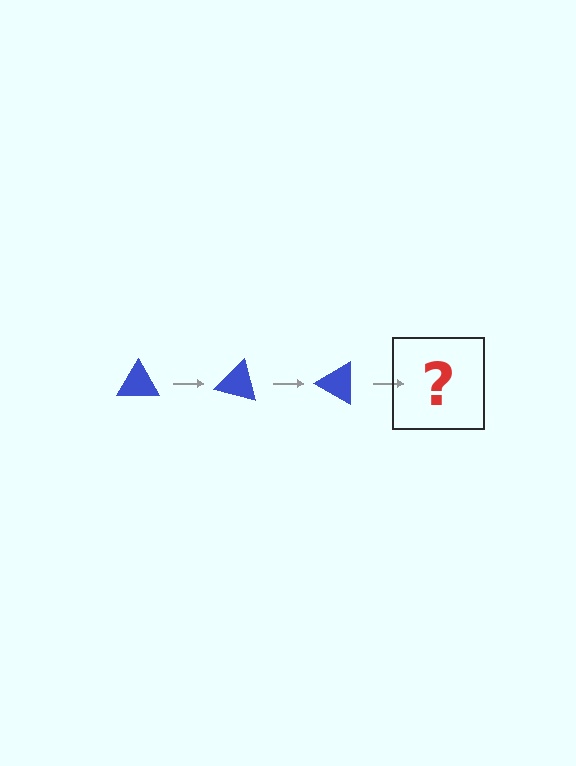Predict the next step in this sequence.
The next step is a blue triangle rotated 45 degrees.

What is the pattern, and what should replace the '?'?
The pattern is that the triangle rotates 15 degrees each step. The '?' should be a blue triangle rotated 45 degrees.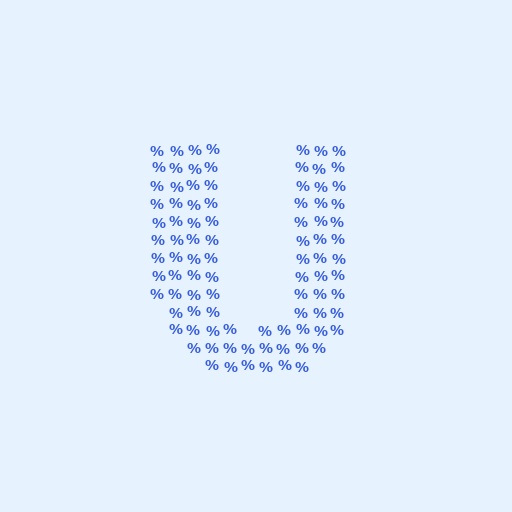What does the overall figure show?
The overall figure shows the letter U.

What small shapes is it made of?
It is made of small percent signs.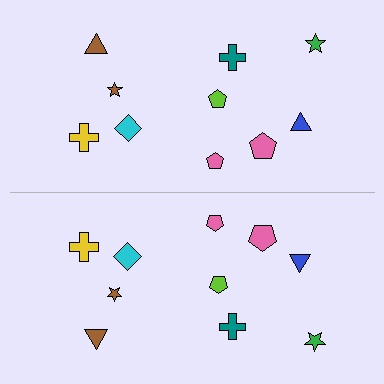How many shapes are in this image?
There are 20 shapes in this image.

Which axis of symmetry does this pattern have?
The pattern has a horizontal axis of symmetry running through the center of the image.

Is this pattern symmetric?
Yes, this pattern has bilateral (reflection) symmetry.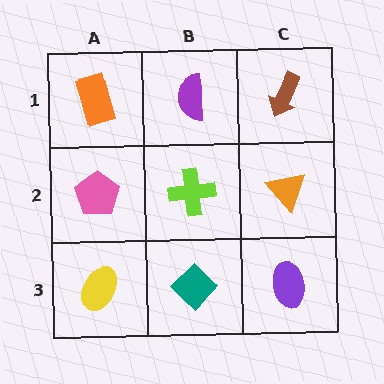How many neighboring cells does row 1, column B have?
3.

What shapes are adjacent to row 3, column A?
A pink pentagon (row 2, column A), a teal diamond (row 3, column B).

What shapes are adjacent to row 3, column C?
An orange triangle (row 2, column C), a teal diamond (row 3, column B).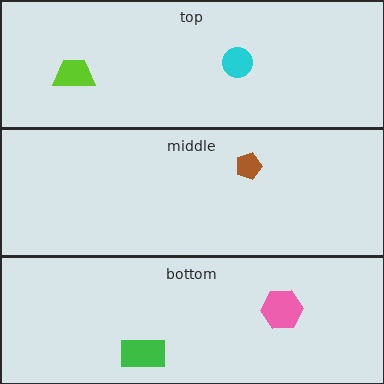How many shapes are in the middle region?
1.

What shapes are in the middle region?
The brown pentagon.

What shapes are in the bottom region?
The pink hexagon, the green rectangle.